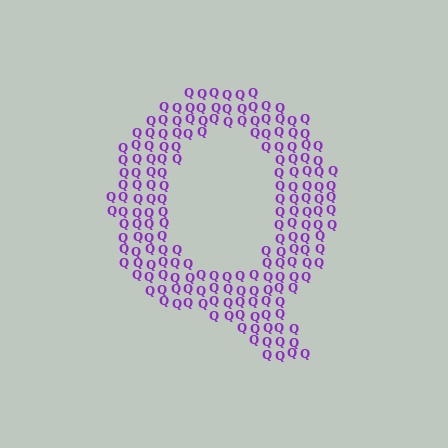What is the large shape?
The large shape is the letter Q.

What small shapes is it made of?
It is made of small letter Q's.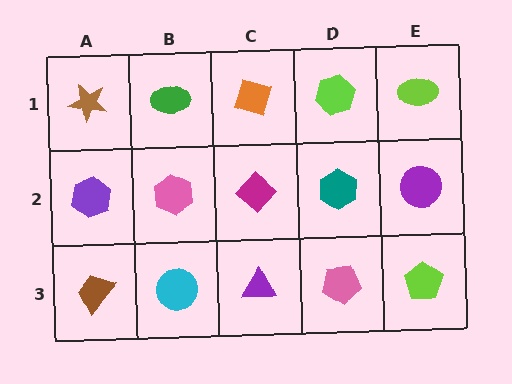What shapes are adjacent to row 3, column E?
A purple circle (row 2, column E), a pink pentagon (row 3, column D).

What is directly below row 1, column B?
A pink hexagon.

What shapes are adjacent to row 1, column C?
A magenta diamond (row 2, column C), a green ellipse (row 1, column B), a lime hexagon (row 1, column D).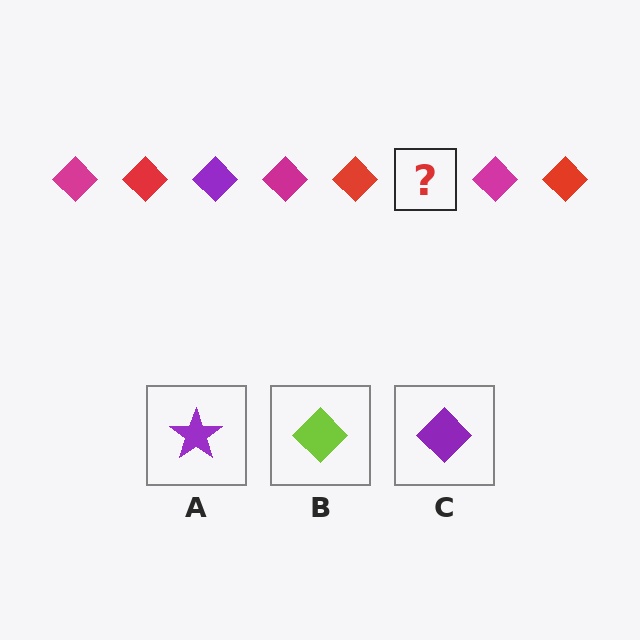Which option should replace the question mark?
Option C.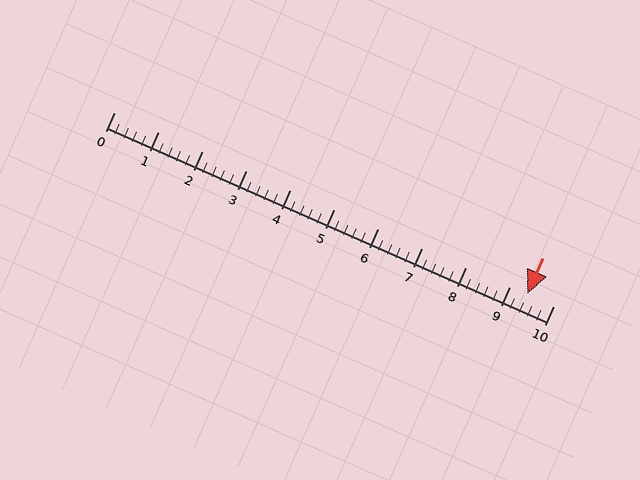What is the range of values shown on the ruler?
The ruler shows values from 0 to 10.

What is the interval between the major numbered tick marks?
The major tick marks are spaced 1 units apart.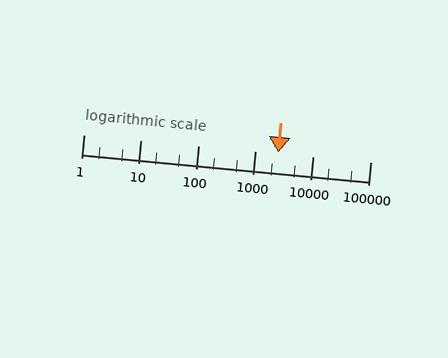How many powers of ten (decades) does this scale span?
The scale spans 5 decades, from 1 to 100000.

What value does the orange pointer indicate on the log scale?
The pointer indicates approximately 2500.